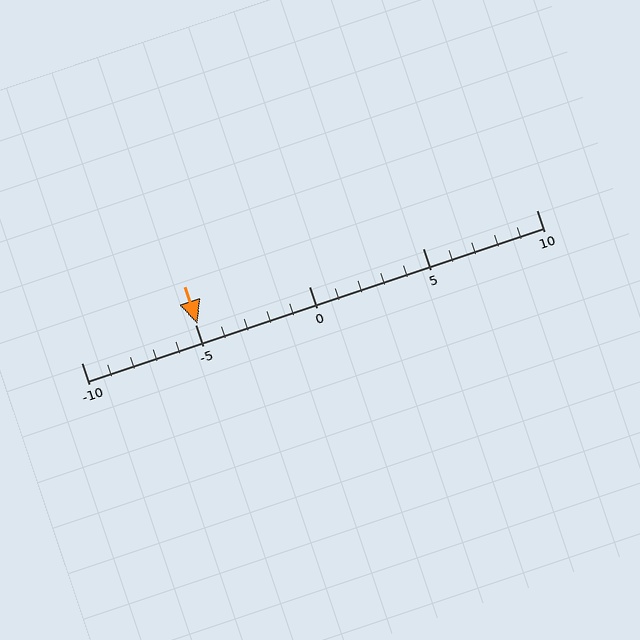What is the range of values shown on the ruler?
The ruler shows values from -10 to 10.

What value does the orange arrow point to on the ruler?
The orange arrow points to approximately -5.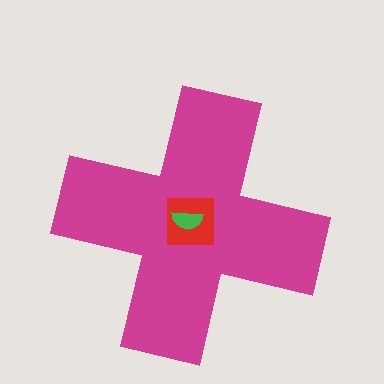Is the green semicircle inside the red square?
Yes.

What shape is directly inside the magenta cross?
The red square.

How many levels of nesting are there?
3.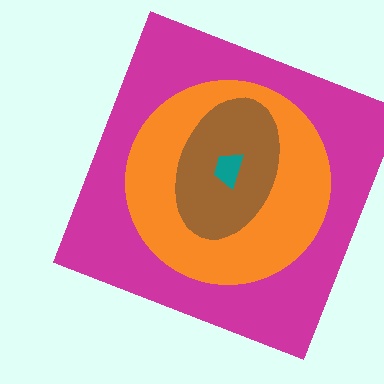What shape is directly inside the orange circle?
The brown ellipse.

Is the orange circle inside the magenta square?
Yes.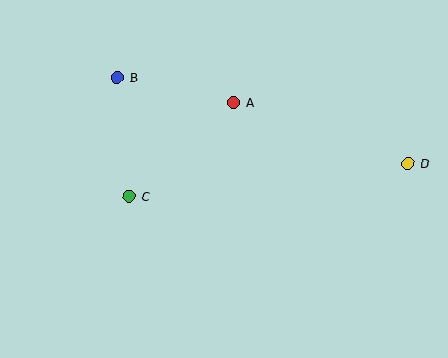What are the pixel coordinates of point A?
Point A is at (234, 103).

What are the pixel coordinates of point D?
Point D is at (408, 164).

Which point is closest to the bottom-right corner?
Point D is closest to the bottom-right corner.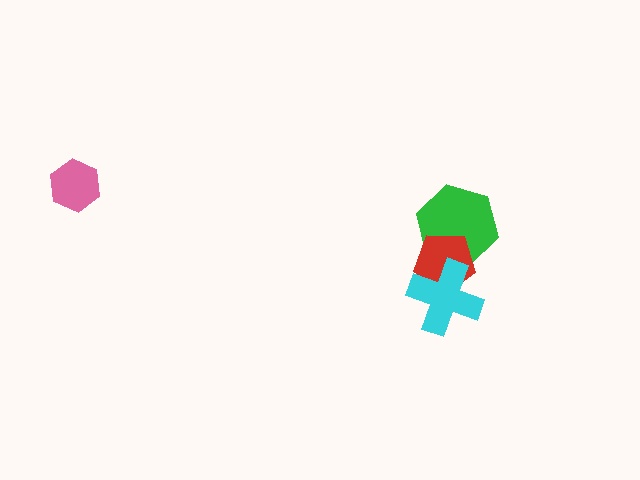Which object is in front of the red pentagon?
The cyan cross is in front of the red pentagon.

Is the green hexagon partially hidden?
Yes, it is partially covered by another shape.